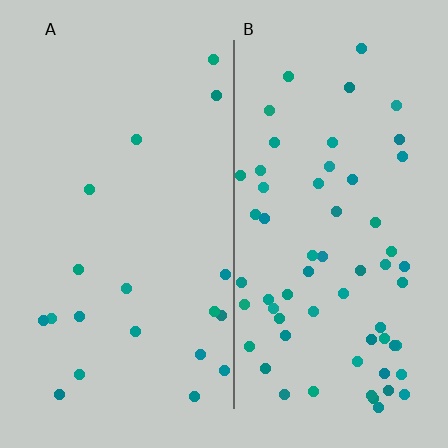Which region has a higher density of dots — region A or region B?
B (the right).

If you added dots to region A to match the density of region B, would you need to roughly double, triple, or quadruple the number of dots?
Approximately triple.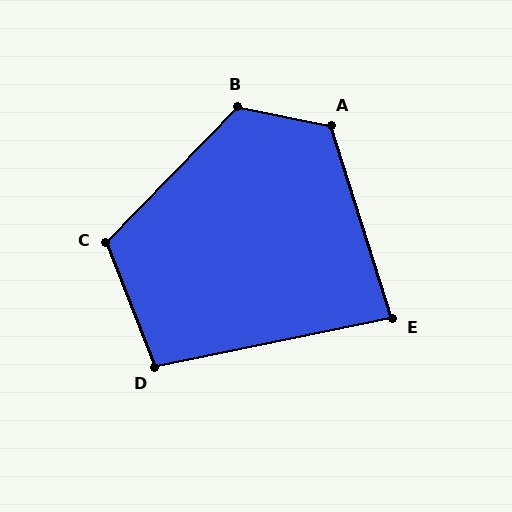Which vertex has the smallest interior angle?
E, at approximately 84 degrees.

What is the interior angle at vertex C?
Approximately 115 degrees (obtuse).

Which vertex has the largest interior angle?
B, at approximately 123 degrees.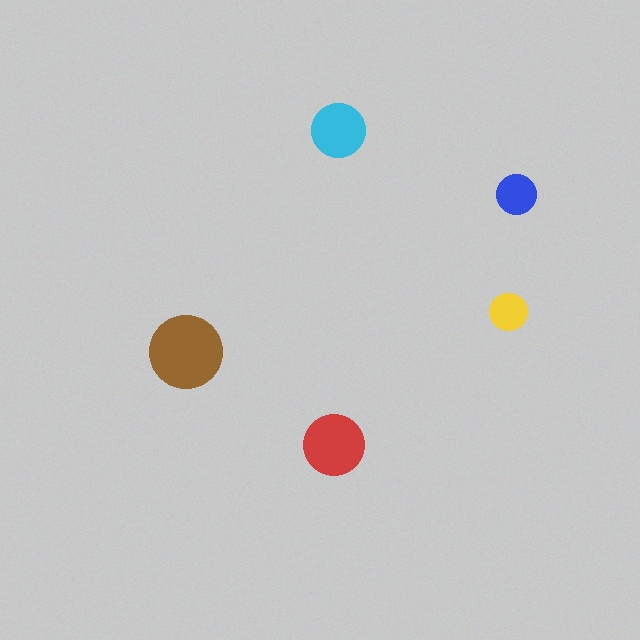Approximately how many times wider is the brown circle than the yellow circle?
About 2 times wider.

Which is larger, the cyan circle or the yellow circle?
The cyan one.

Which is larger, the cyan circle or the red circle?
The red one.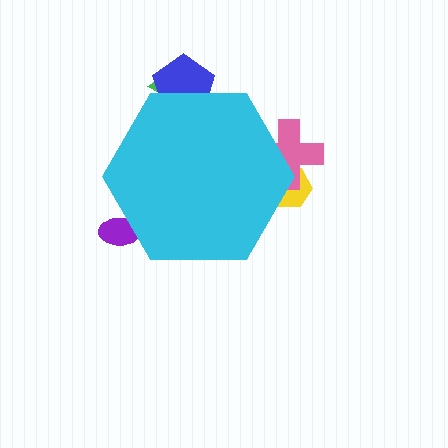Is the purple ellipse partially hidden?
Yes, the purple ellipse is partially hidden behind the cyan hexagon.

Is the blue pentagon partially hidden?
Yes, the blue pentagon is partially hidden behind the cyan hexagon.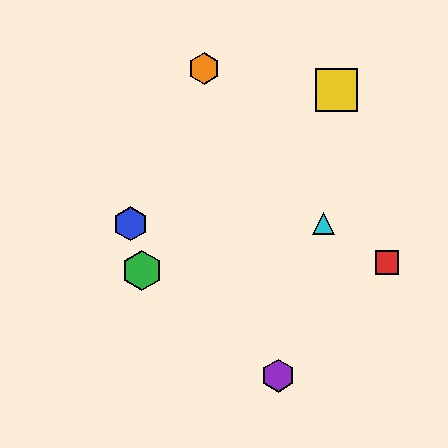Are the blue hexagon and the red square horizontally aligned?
No, the blue hexagon is at y≈224 and the red square is at y≈263.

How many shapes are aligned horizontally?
2 shapes (the blue hexagon, the cyan triangle) are aligned horizontally.